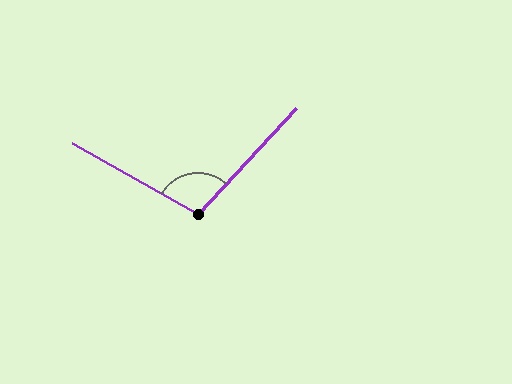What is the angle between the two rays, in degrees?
Approximately 103 degrees.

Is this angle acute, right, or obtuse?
It is obtuse.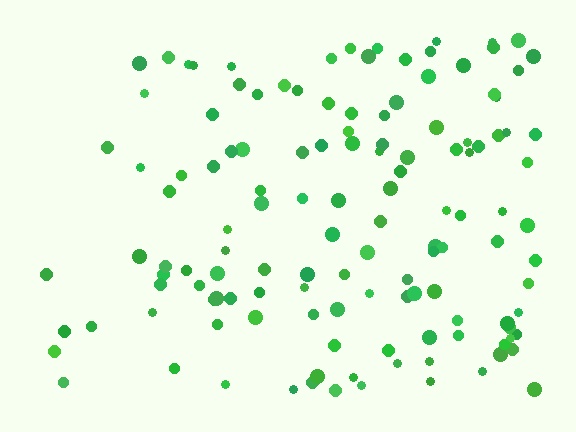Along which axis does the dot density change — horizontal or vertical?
Horizontal.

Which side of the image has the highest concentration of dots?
The right.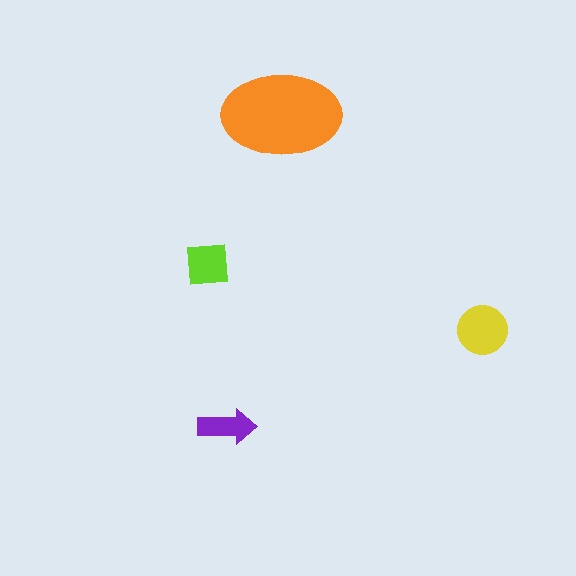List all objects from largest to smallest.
The orange ellipse, the yellow circle, the lime square, the purple arrow.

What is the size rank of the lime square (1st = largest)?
3rd.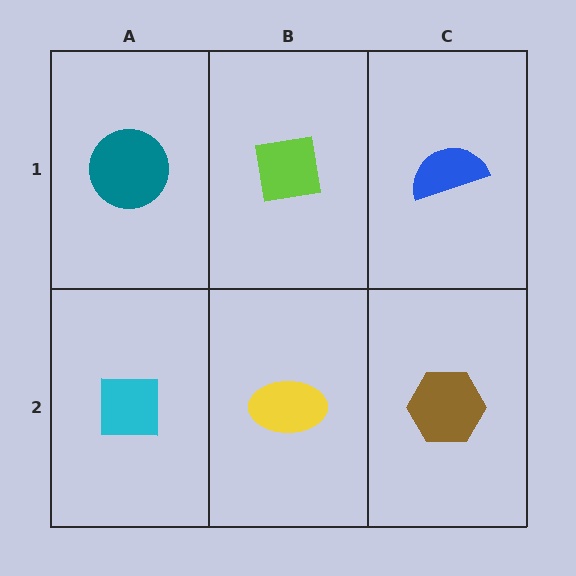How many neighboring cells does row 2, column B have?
3.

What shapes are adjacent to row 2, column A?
A teal circle (row 1, column A), a yellow ellipse (row 2, column B).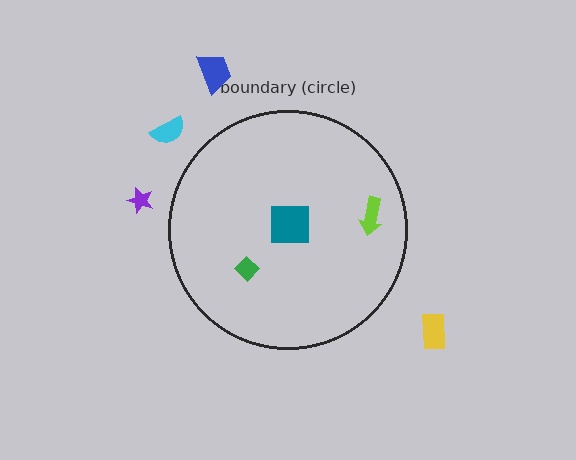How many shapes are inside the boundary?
3 inside, 4 outside.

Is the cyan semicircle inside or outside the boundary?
Outside.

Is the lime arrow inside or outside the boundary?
Inside.